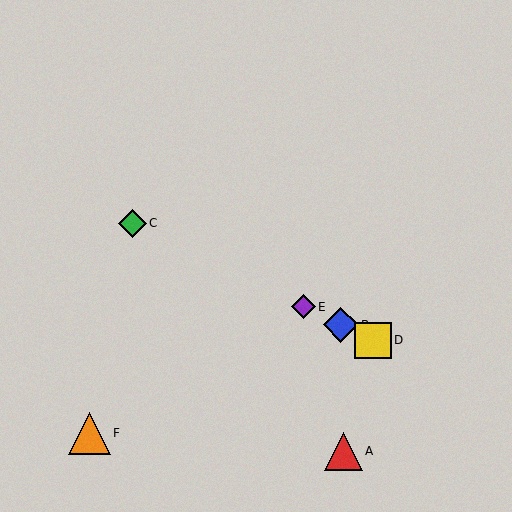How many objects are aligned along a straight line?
4 objects (B, C, D, E) are aligned along a straight line.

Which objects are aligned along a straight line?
Objects B, C, D, E are aligned along a straight line.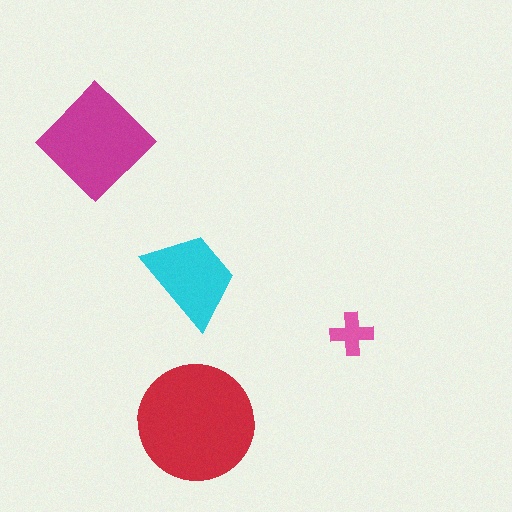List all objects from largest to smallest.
The red circle, the magenta diamond, the cyan trapezoid, the pink cross.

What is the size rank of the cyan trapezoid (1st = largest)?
3rd.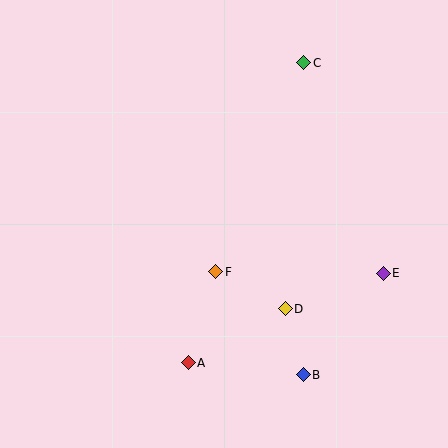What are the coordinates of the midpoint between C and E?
The midpoint between C and E is at (343, 168).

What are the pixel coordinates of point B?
Point B is at (303, 375).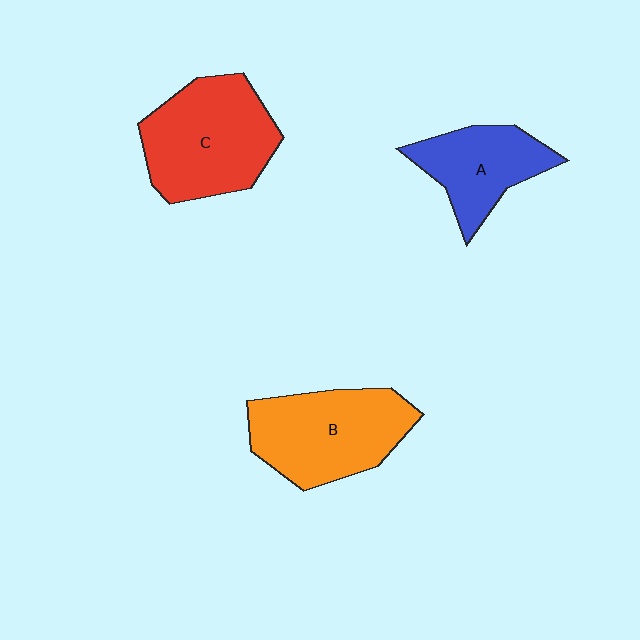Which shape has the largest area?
Shape C (red).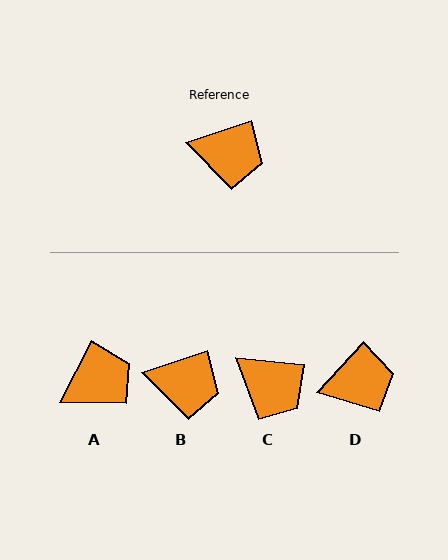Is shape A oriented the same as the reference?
No, it is off by about 45 degrees.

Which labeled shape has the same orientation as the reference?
B.